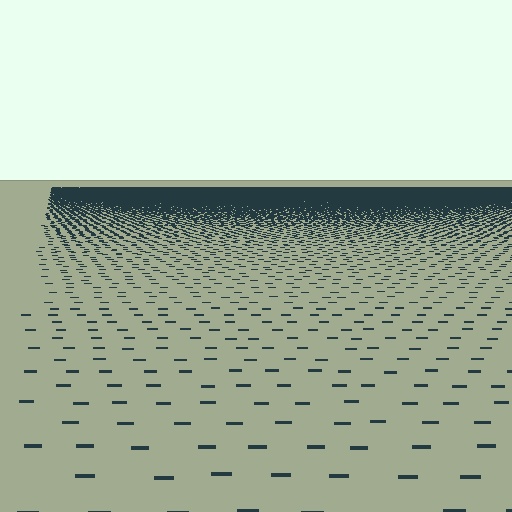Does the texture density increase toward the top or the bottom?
Density increases toward the top.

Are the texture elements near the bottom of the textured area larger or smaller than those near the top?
Larger. Near the bottom, elements are closer to the viewer and appear at a bigger on-screen size.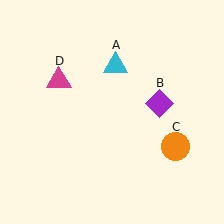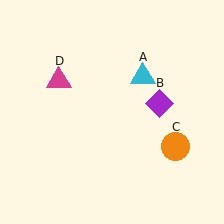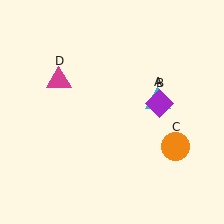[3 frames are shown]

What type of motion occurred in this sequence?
The cyan triangle (object A) rotated clockwise around the center of the scene.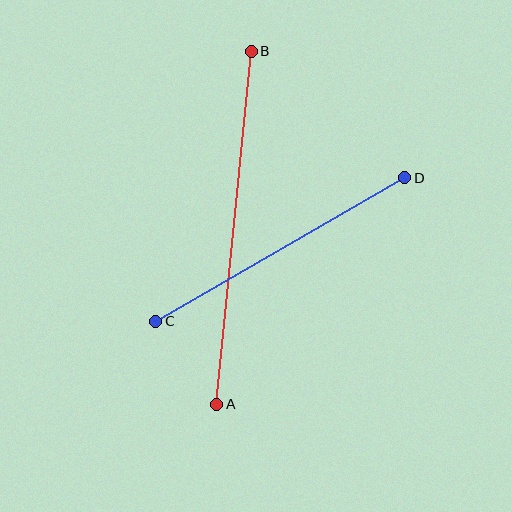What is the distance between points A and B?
The distance is approximately 354 pixels.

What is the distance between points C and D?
The distance is approximately 287 pixels.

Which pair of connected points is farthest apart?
Points A and B are farthest apart.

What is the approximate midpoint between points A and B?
The midpoint is at approximately (234, 228) pixels.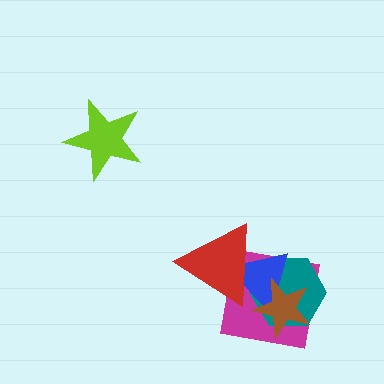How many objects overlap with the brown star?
3 objects overlap with the brown star.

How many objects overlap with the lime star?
0 objects overlap with the lime star.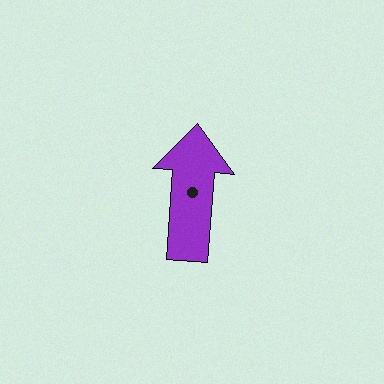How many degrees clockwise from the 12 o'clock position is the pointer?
Approximately 4 degrees.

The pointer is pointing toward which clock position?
Roughly 12 o'clock.